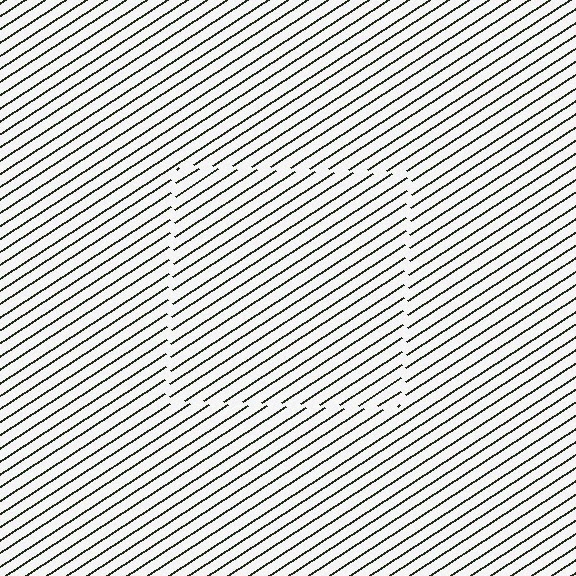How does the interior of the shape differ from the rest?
The interior of the shape contains the same grating, shifted by half a period — the contour is defined by the phase discontinuity where line-ends from the inner and outer gratings abut.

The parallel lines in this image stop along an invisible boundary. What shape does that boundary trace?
An illusory square. The interior of the shape contains the same grating, shifted by half a period — the contour is defined by the phase discontinuity where line-ends from the inner and outer gratings abut.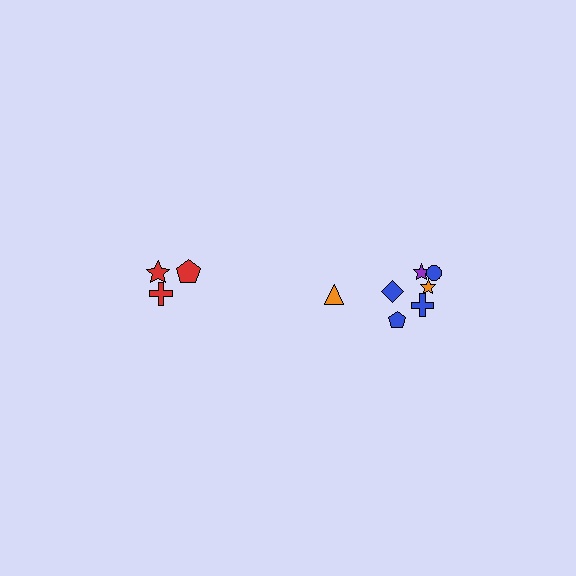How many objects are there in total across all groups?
There are 10 objects.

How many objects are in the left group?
There are 3 objects.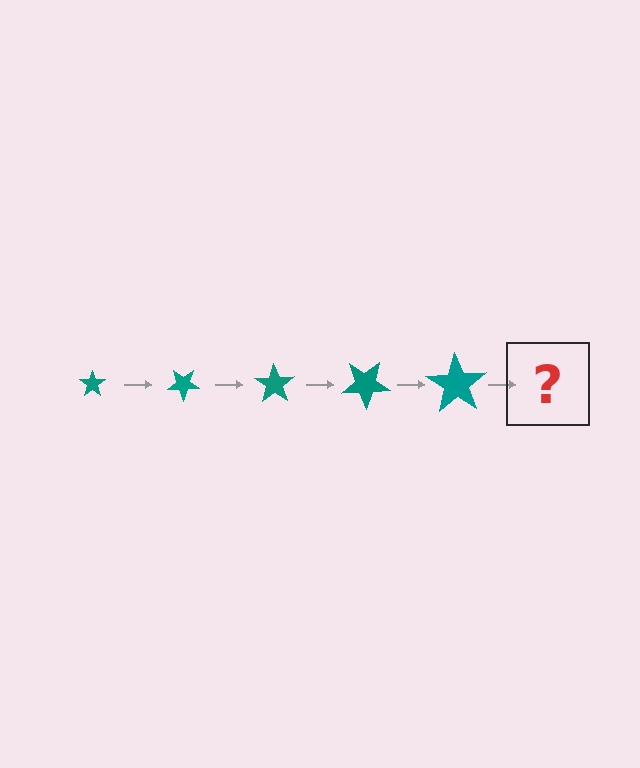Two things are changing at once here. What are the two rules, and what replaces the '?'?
The two rules are that the star grows larger each step and it rotates 35 degrees each step. The '?' should be a star, larger than the previous one and rotated 175 degrees from the start.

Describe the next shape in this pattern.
It should be a star, larger than the previous one and rotated 175 degrees from the start.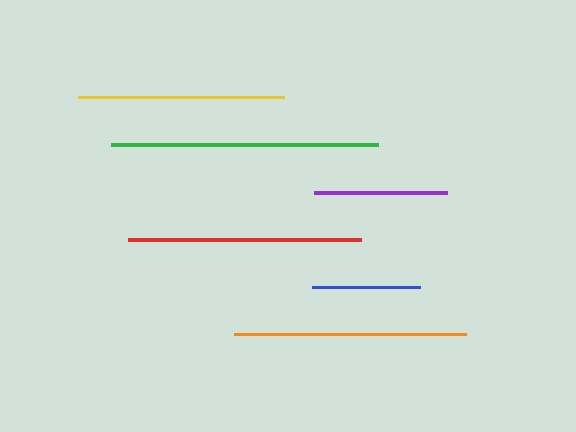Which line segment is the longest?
The green line is the longest at approximately 267 pixels.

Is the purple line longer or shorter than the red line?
The red line is longer than the purple line.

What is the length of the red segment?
The red segment is approximately 233 pixels long.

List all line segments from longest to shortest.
From longest to shortest: green, red, orange, yellow, purple, blue.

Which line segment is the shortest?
The blue line is the shortest at approximately 108 pixels.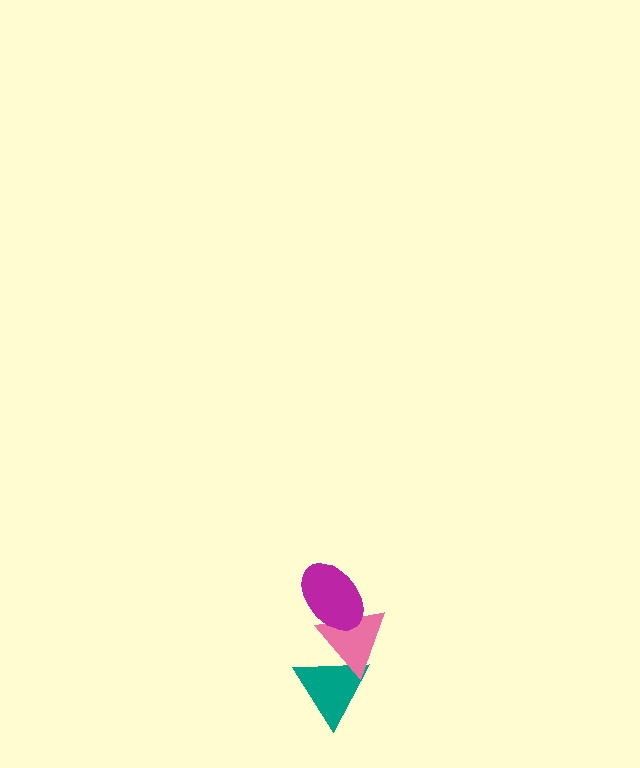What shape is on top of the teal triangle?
The pink triangle is on top of the teal triangle.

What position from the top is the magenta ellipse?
The magenta ellipse is 1st from the top.